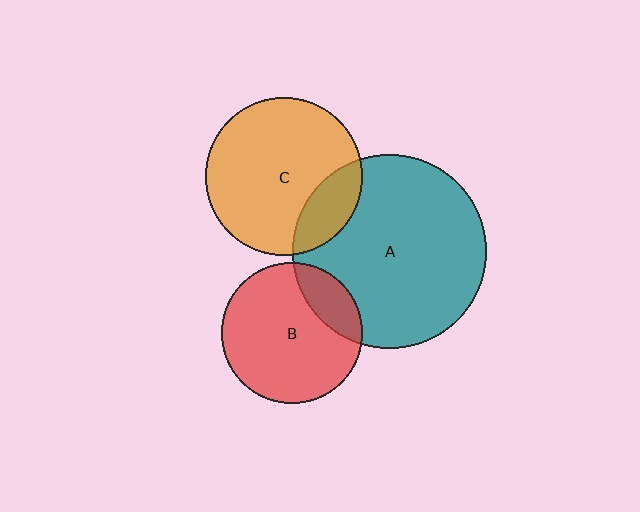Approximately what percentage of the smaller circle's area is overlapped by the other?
Approximately 20%.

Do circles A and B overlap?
Yes.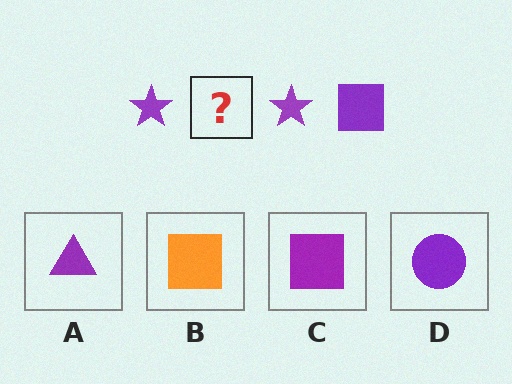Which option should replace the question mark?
Option C.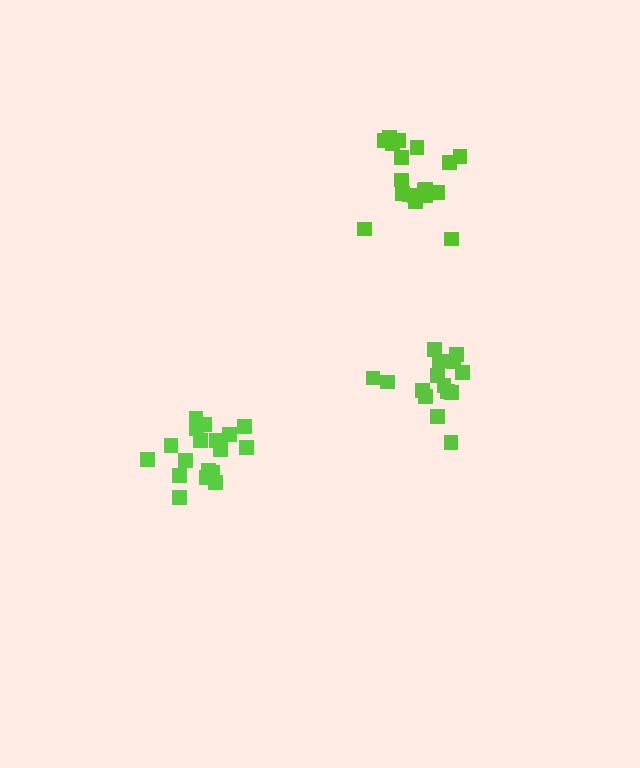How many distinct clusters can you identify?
There are 3 distinct clusters.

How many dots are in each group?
Group 1: 19 dots, Group 2: 19 dots, Group 3: 15 dots (53 total).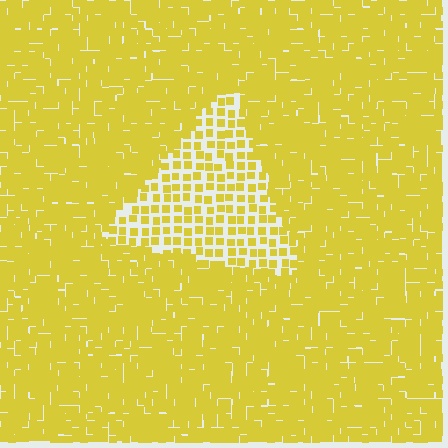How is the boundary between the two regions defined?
The boundary is defined by a change in element density (approximately 2.2x ratio). All elements are the same color, size, and shape.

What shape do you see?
I see a triangle.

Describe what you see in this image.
The image contains small yellow elements arranged at two different densities. A triangle-shaped region is visible where the elements are less densely packed than the surrounding area.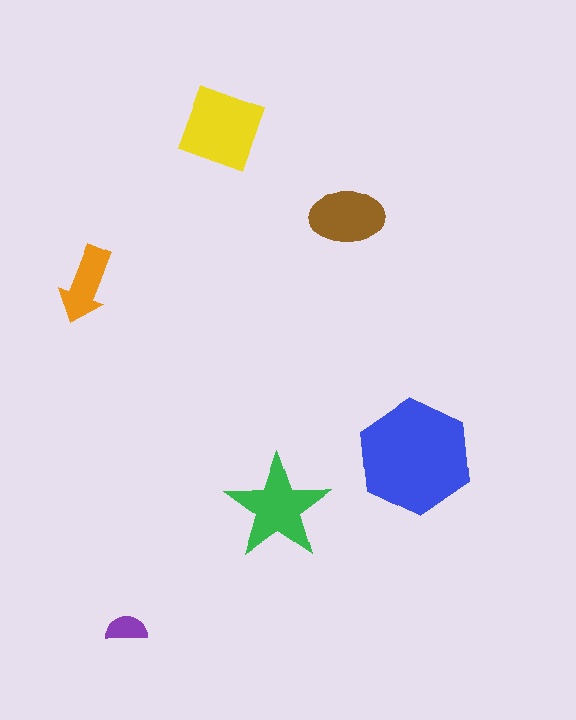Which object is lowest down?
The purple semicircle is bottommost.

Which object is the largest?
The blue hexagon.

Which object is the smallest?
The purple semicircle.